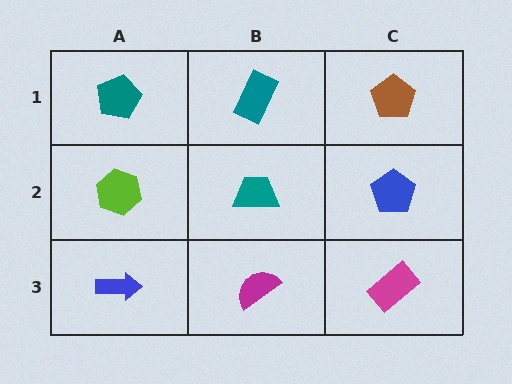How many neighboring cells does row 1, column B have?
3.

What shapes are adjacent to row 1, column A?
A lime hexagon (row 2, column A), a teal rectangle (row 1, column B).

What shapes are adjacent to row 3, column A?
A lime hexagon (row 2, column A), a magenta semicircle (row 3, column B).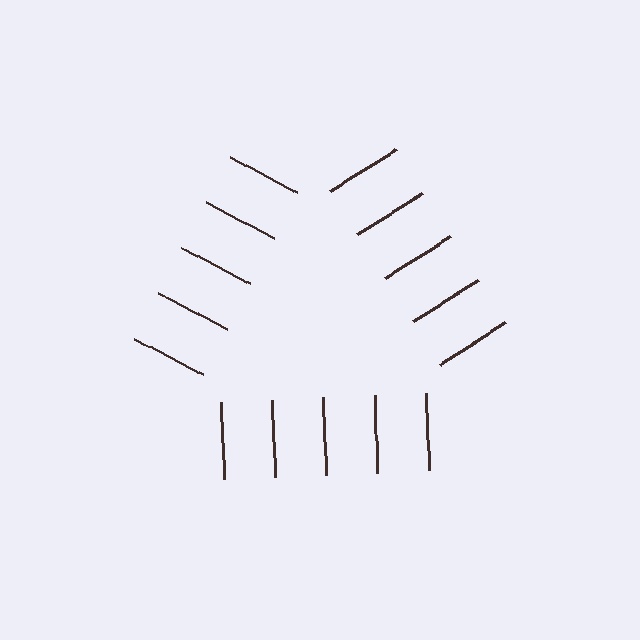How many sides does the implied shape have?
3 sides — the line-ends trace a triangle.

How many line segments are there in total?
15 — 5 along each of the 3 edges.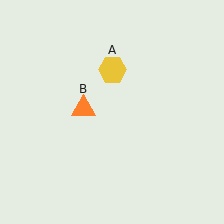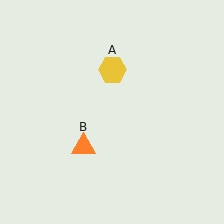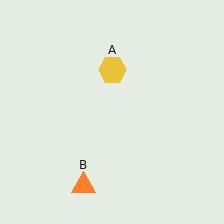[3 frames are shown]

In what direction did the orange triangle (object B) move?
The orange triangle (object B) moved down.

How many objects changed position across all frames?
1 object changed position: orange triangle (object B).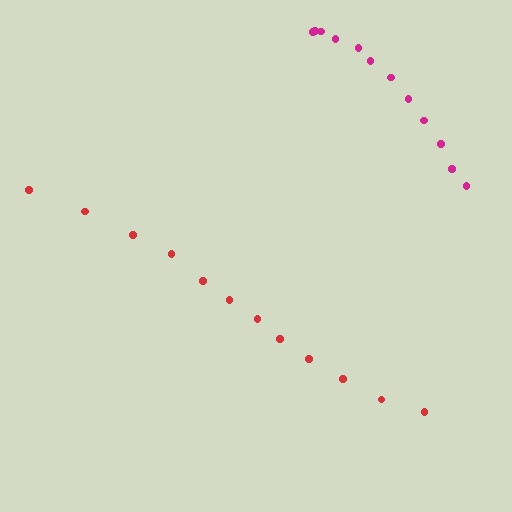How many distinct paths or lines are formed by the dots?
There are 2 distinct paths.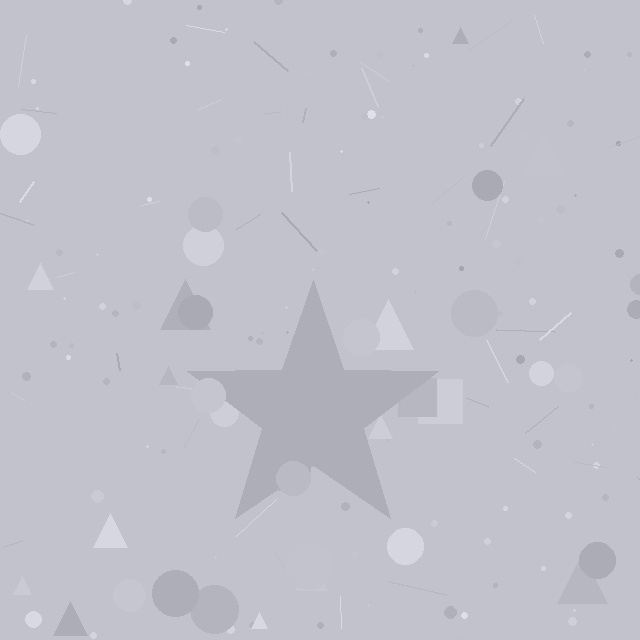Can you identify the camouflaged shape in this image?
The camouflaged shape is a star.